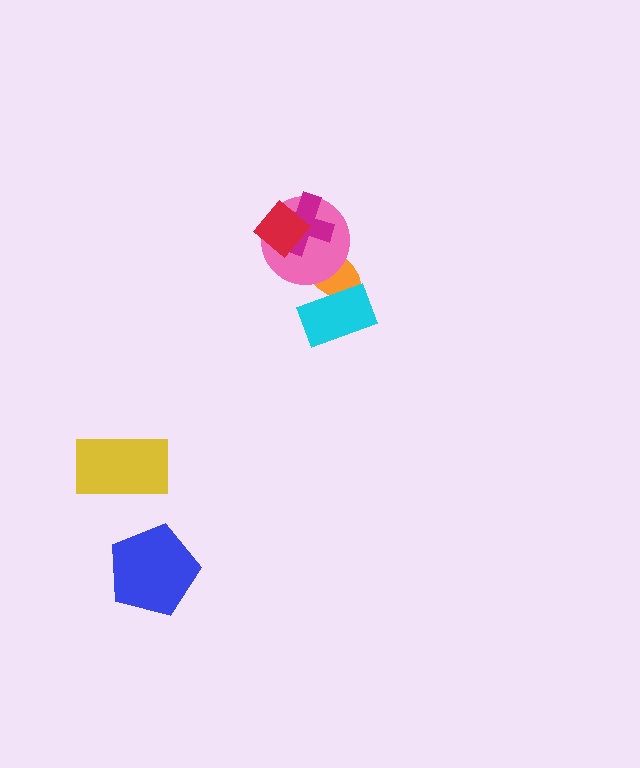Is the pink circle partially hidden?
Yes, it is partially covered by another shape.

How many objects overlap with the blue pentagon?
0 objects overlap with the blue pentagon.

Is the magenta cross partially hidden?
Yes, it is partially covered by another shape.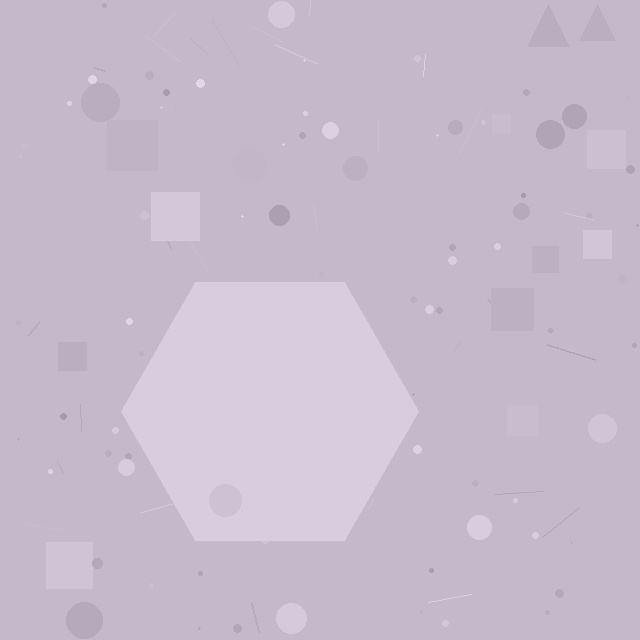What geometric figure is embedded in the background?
A hexagon is embedded in the background.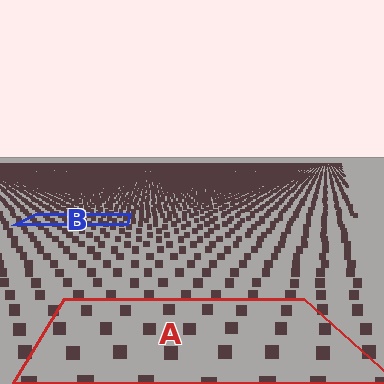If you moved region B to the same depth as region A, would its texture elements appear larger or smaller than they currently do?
They would appear larger. At a closer depth, the same texture elements are projected at a bigger on-screen size.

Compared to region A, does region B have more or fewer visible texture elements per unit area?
Region B has more texture elements per unit area — they are packed more densely because it is farther away.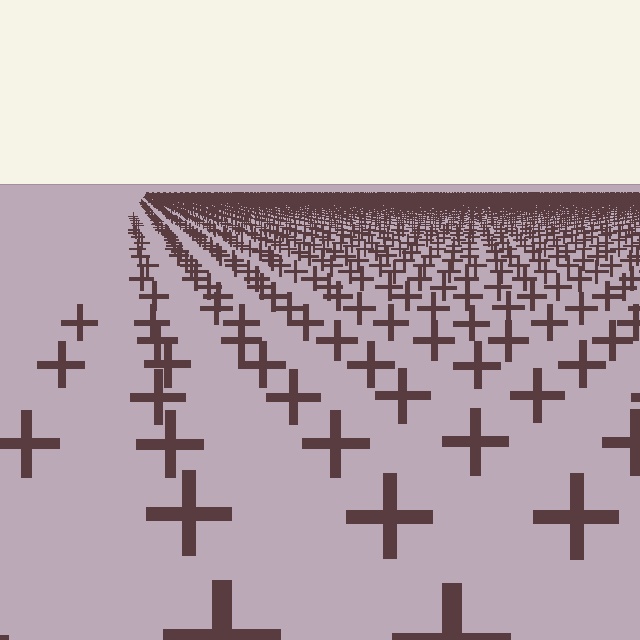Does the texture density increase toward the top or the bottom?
Density increases toward the top.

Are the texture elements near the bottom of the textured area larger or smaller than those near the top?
Larger. Near the bottom, elements are closer to the viewer and appear at a bigger on-screen size.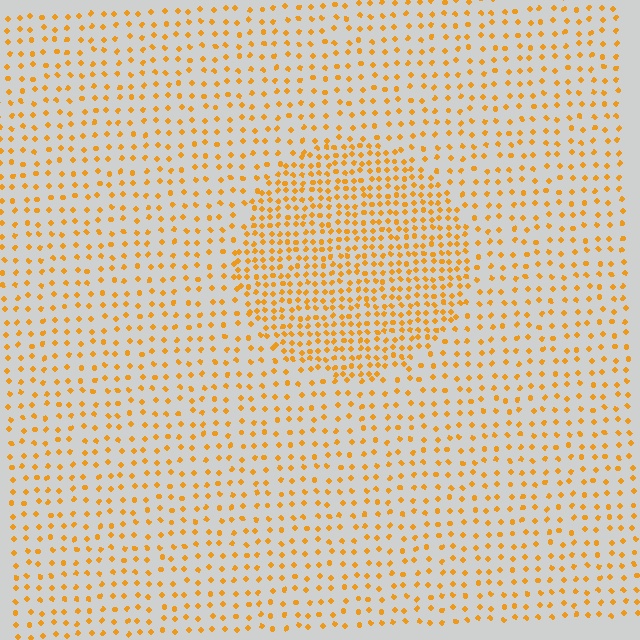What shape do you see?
I see a circle.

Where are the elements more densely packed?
The elements are more densely packed inside the circle boundary.